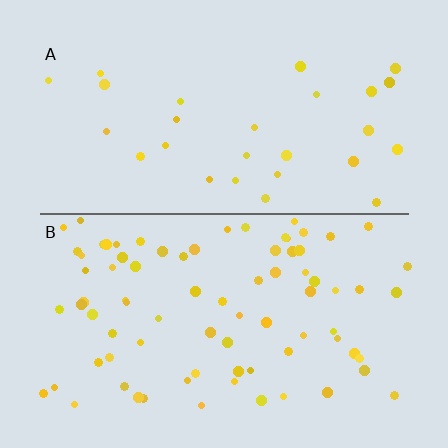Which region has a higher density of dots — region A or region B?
B (the bottom).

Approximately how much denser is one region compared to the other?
Approximately 2.8× — region B over region A.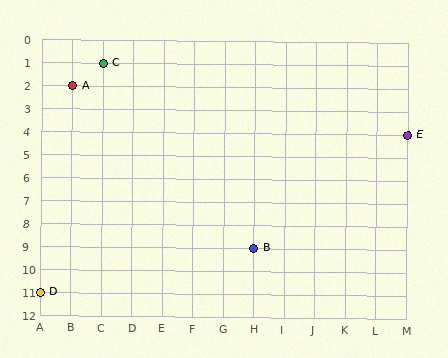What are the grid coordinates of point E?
Point E is at grid coordinates (M, 4).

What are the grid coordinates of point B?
Point B is at grid coordinates (H, 9).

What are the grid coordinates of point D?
Point D is at grid coordinates (A, 11).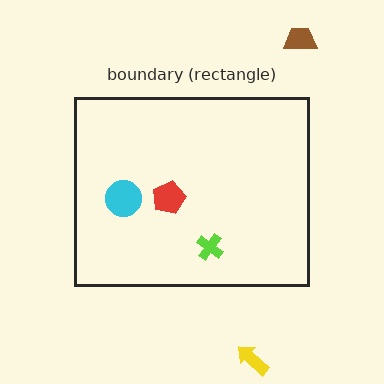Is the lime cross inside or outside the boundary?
Inside.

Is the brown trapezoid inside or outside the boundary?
Outside.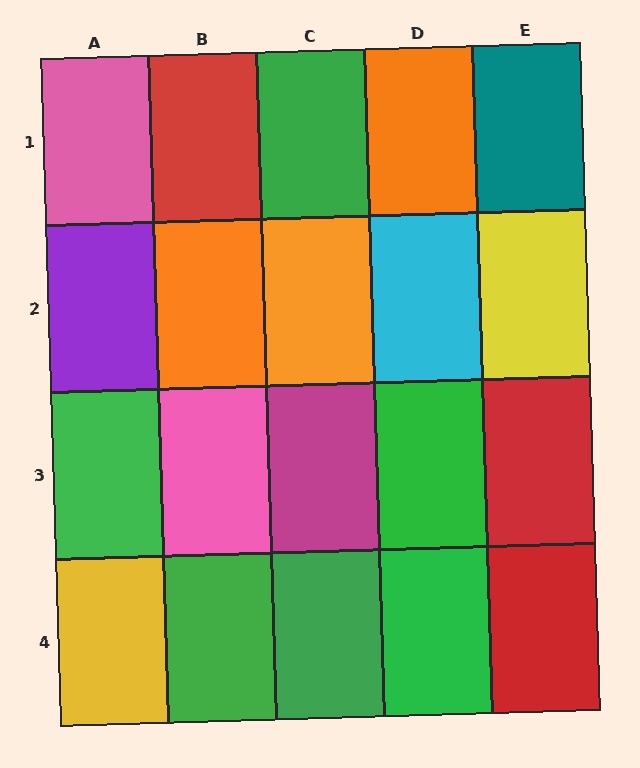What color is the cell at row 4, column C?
Green.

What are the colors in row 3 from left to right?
Green, pink, magenta, green, red.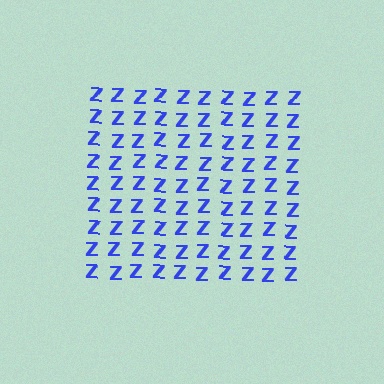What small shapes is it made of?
It is made of small letter Z's.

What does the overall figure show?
The overall figure shows a square.